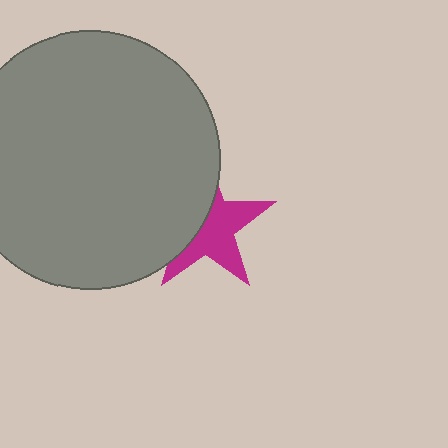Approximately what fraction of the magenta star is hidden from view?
Roughly 45% of the magenta star is hidden behind the gray circle.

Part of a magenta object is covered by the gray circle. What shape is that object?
It is a star.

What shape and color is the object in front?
The object in front is a gray circle.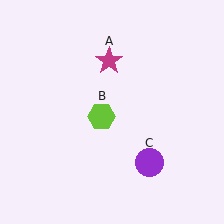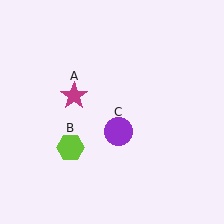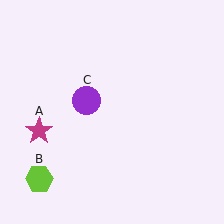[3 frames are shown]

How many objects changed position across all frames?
3 objects changed position: magenta star (object A), lime hexagon (object B), purple circle (object C).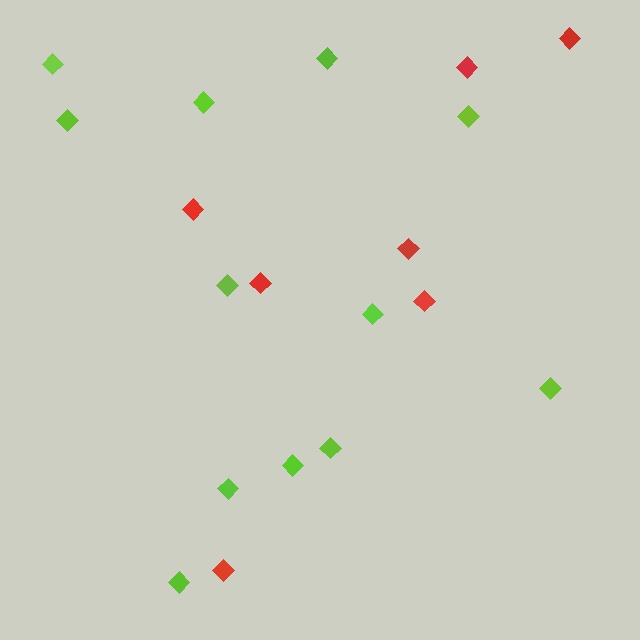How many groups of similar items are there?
There are 2 groups: one group of red diamonds (7) and one group of lime diamonds (12).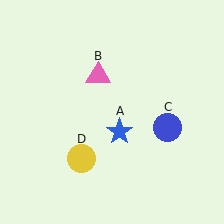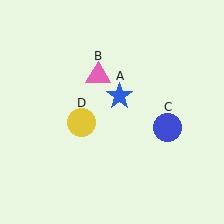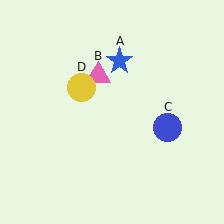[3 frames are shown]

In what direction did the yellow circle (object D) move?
The yellow circle (object D) moved up.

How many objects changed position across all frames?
2 objects changed position: blue star (object A), yellow circle (object D).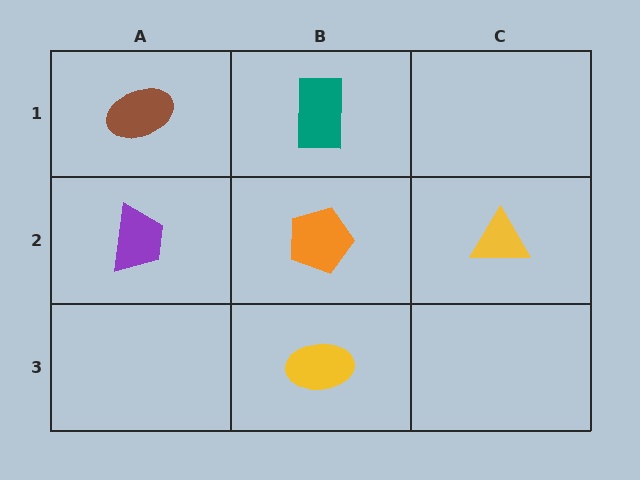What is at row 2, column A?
A purple trapezoid.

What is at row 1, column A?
A brown ellipse.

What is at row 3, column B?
A yellow ellipse.